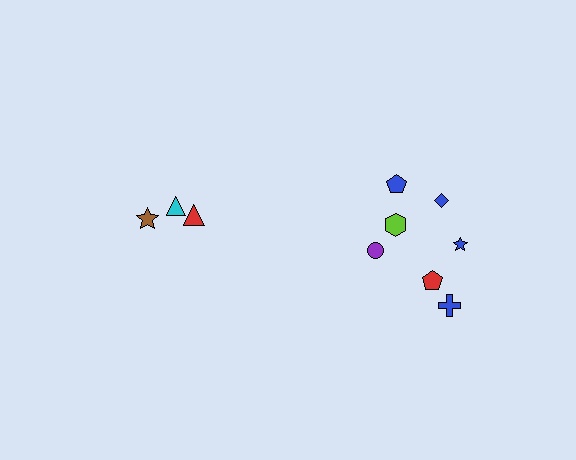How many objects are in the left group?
There are 3 objects.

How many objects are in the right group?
There are 7 objects.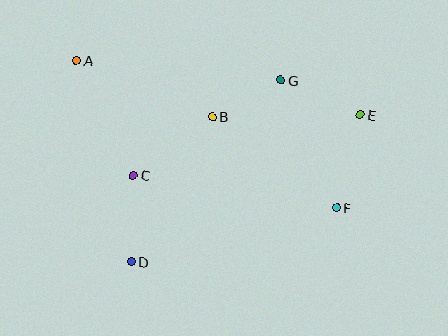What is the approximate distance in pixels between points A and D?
The distance between A and D is approximately 208 pixels.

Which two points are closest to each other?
Points B and G are closest to each other.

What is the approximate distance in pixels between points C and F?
The distance between C and F is approximately 206 pixels.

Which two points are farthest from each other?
Points A and F are farthest from each other.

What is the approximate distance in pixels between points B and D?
The distance between B and D is approximately 166 pixels.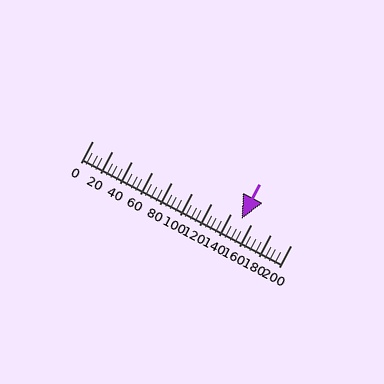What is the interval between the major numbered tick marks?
The major tick marks are spaced 20 units apart.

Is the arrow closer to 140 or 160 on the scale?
The arrow is closer to 160.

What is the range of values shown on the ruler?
The ruler shows values from 0 to 200.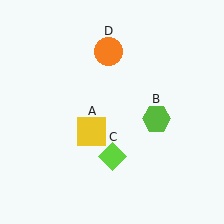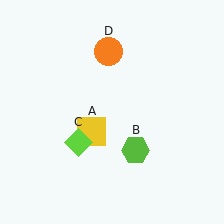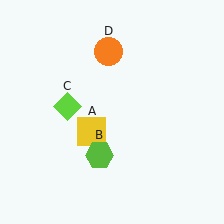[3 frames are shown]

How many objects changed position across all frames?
2 objects changed position: lime hexagon (object B), lime diamond (object C).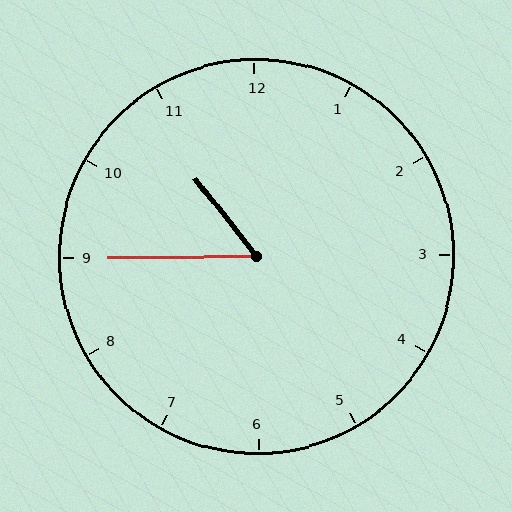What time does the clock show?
10:45.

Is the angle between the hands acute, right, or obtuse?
It is acute.